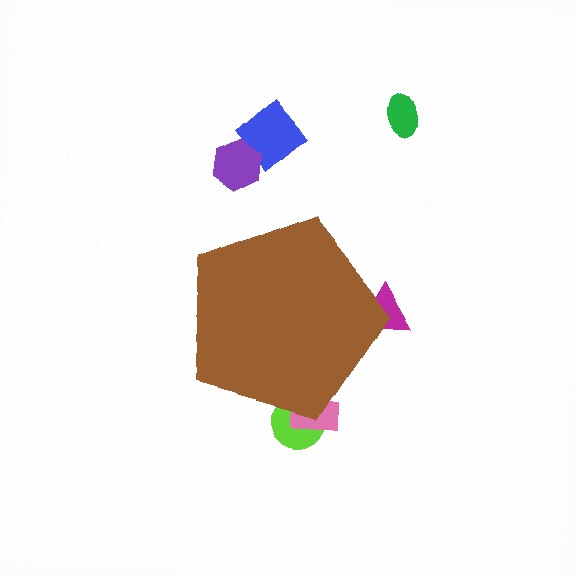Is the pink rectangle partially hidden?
Yes, the pink rectangle is partially hidden behind the brown pentagon.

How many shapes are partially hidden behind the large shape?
3 shapes are partially hidden.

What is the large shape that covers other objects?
A brown pentagon.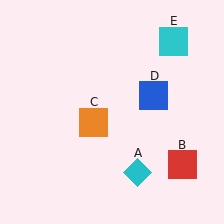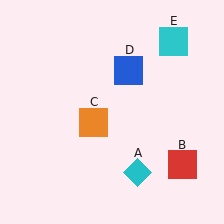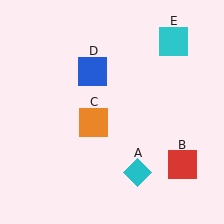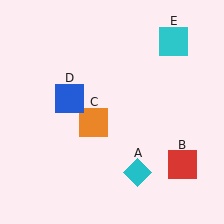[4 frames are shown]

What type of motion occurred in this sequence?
The blue square (object D) rotated counterclockwise around the center of the scene.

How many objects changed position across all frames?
1 object changed position: blue square (object D).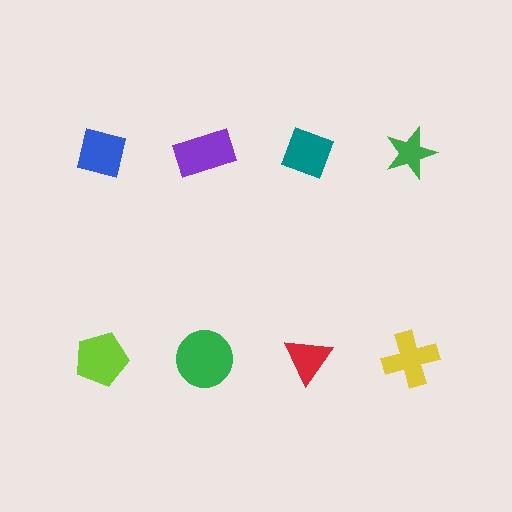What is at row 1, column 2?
A purple rectangle.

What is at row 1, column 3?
A teal diamond.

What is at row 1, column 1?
A blue square.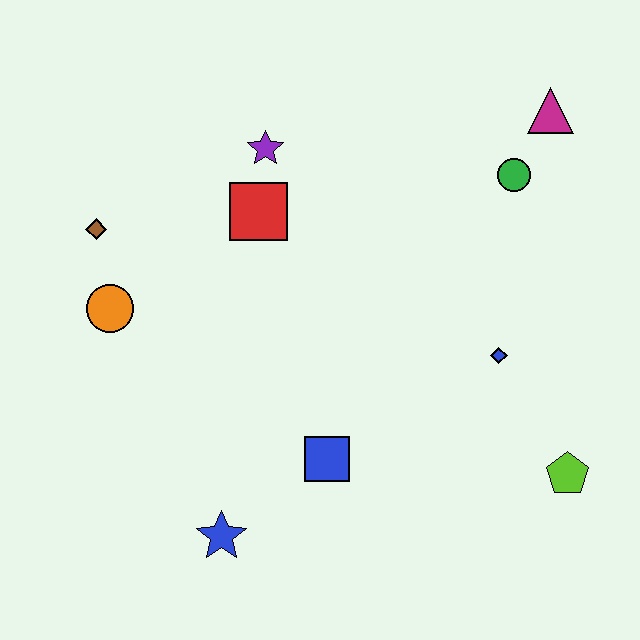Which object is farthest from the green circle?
The blue star is farthest from the green circle.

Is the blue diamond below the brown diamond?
Yes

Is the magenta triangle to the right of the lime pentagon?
No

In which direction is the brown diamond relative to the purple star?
The brown diamond is to the left of the purple star.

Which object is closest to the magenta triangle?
The green circle is closest to the magenta triangle.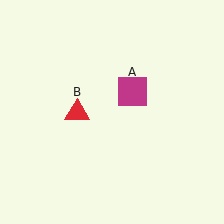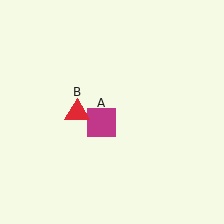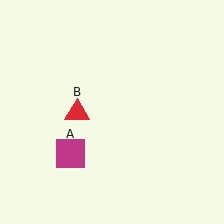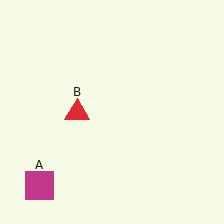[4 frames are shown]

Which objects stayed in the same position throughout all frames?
Red triangle (object B) remained stationary.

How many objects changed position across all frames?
1 object changed position: magenta square (object A).